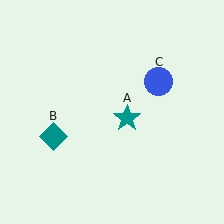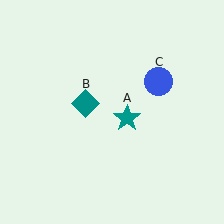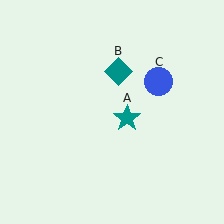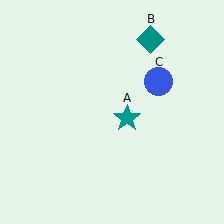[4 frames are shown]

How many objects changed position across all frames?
1 object changed position: teal diamond (object B).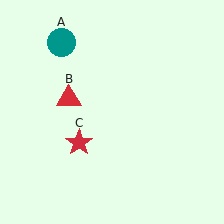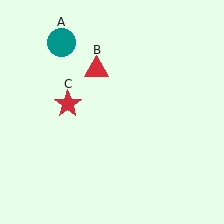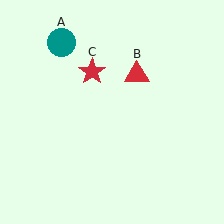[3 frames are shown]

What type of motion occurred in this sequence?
The red triangle (object B), red star (object C) rotated clockwise around the center of the scene.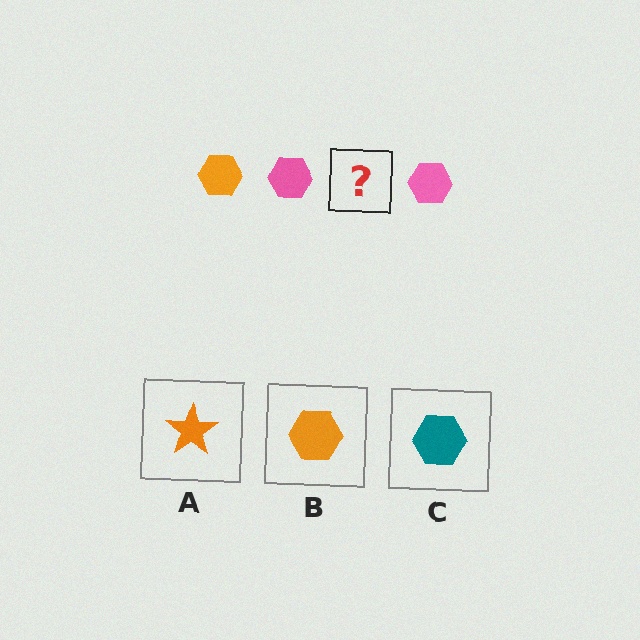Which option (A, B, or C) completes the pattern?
B.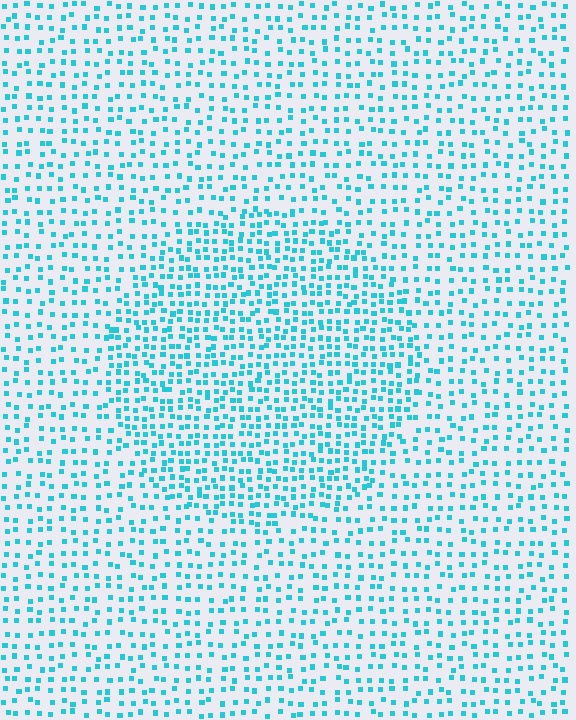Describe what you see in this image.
The image contains small cyan elements arranged at two different densities. A circle-shaped region is visible where the elements are more densely packed than the surrounding area.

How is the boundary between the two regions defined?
The boundary is defined by a change in element density (approximately 1.7x ratio). All elements are the same color, size, and shape.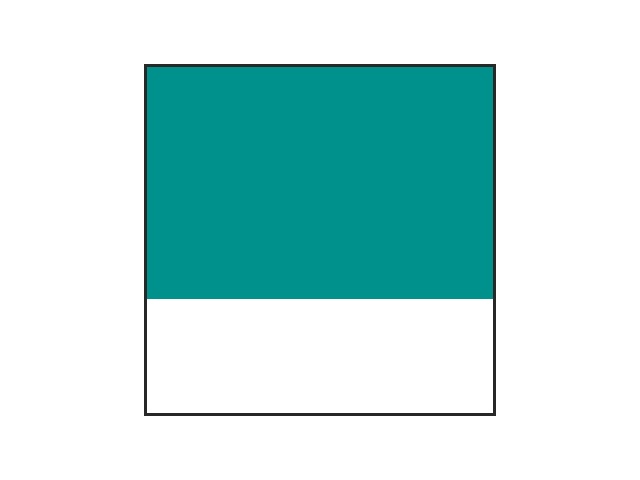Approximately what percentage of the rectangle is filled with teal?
Approximately 65%.